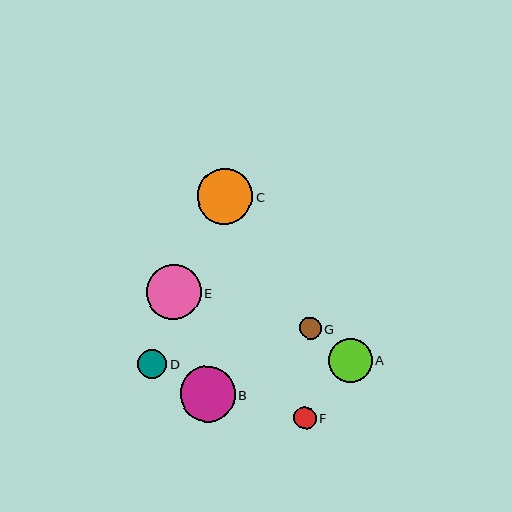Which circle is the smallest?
Circle G is the smallest with a size of approximately 22 pixels.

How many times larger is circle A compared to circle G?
Circle A is approximately 2.0 times the size of circle G.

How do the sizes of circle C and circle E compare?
Circle C and circle E are approximately the same size.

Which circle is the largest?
Circle C is the largest with a size of approximately 56 pixels.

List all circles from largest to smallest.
From largest to smallest: C, B, E, A, D, F, G.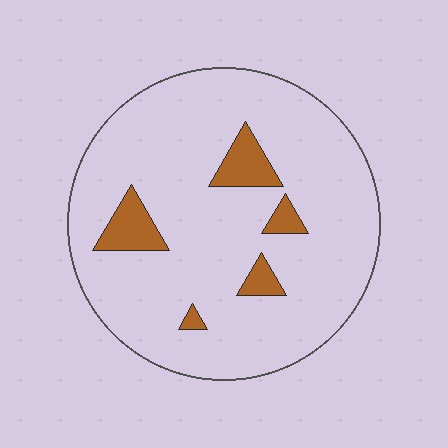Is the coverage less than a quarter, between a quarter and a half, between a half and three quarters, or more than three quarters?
Less than a quarter.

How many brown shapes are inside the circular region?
5.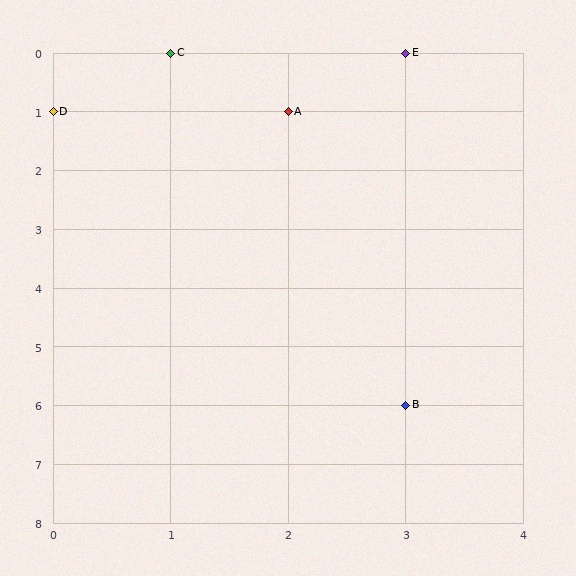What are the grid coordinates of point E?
Point E is at grid coordinates (3, 0).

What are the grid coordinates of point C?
Point C is at grid coordinates (1, 0).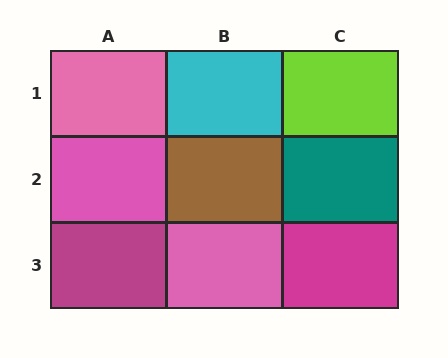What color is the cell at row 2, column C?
Teal.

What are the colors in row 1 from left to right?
Pink, cyan, lime.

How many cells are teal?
1 cell is teal.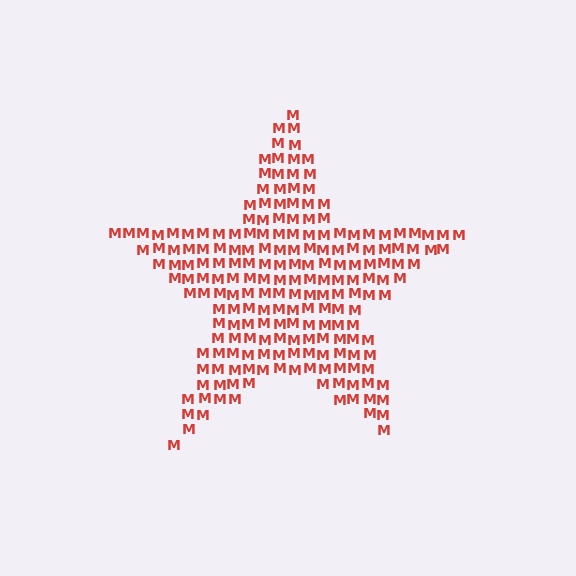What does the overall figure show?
The overall figure shows a star.